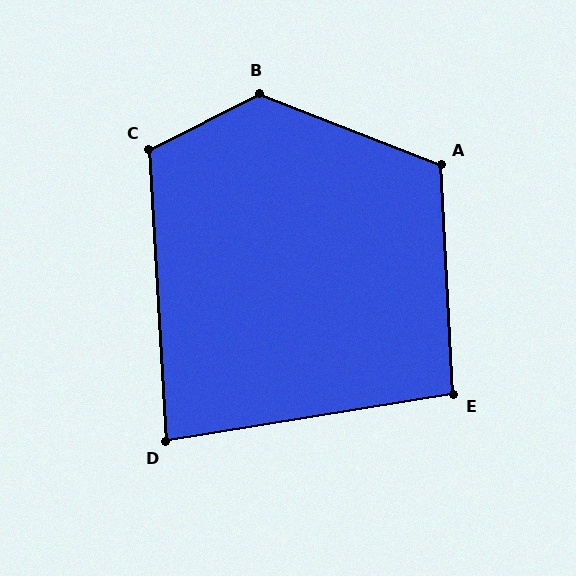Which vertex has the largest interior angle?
B, at approximately 132 degrees.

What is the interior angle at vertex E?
Approximately 96 degrees (obtuse).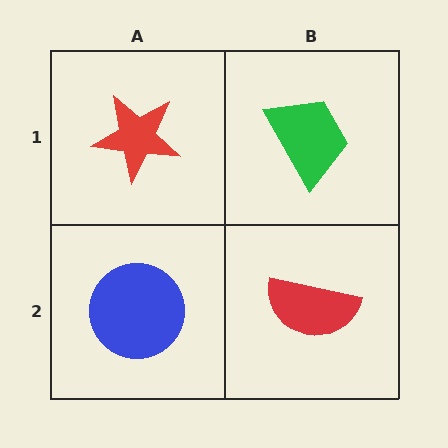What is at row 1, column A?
A red star.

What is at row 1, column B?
A green trapezoid.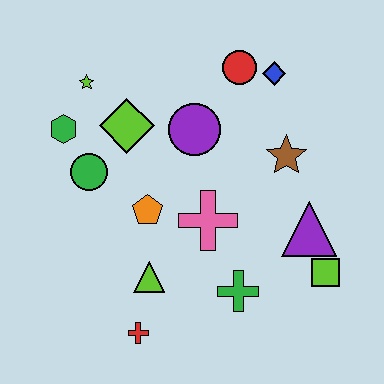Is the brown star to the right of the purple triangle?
No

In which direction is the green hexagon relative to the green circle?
The green hexagon is above the green circle.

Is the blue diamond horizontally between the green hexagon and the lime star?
No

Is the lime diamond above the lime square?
Yes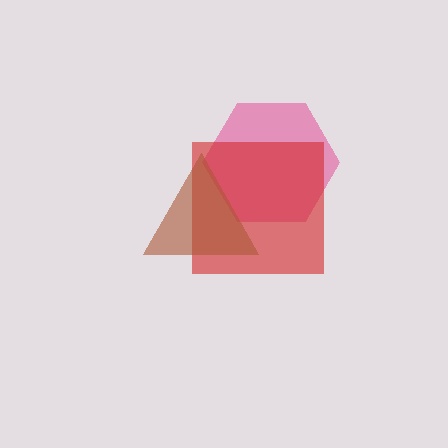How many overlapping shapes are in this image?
There are 3 overlapping shapes in the image.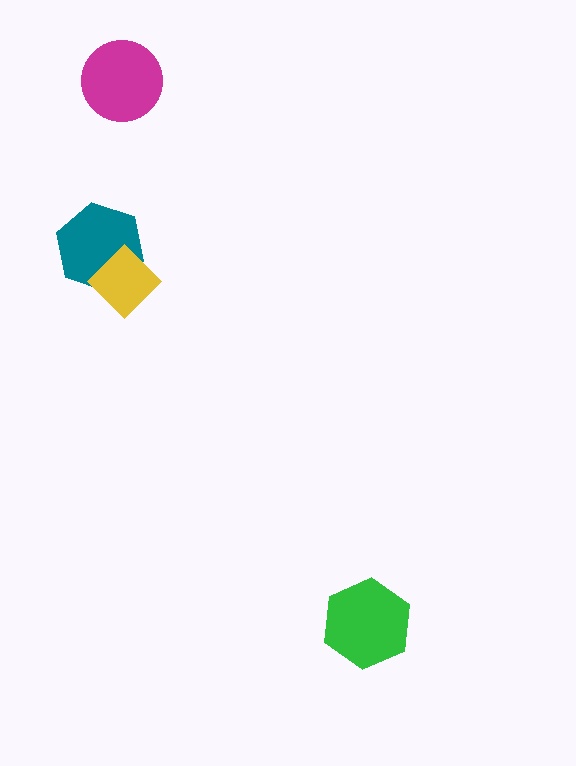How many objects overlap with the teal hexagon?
1 object overlaps with the teal hexagon.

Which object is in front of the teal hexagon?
The yellow diamond is in front of the teal hexagon.